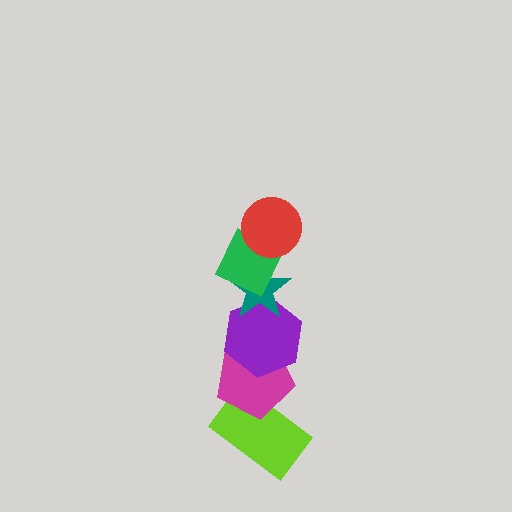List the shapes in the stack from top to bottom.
From top to bottom: the red circle, the green diamond, the teal star, the purple hexagon, the magenta pentagon, the lime rectangle.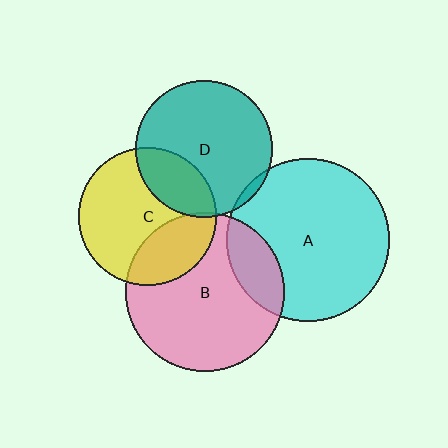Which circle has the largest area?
Circle A (cyan).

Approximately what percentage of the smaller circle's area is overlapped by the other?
Approximately 25%.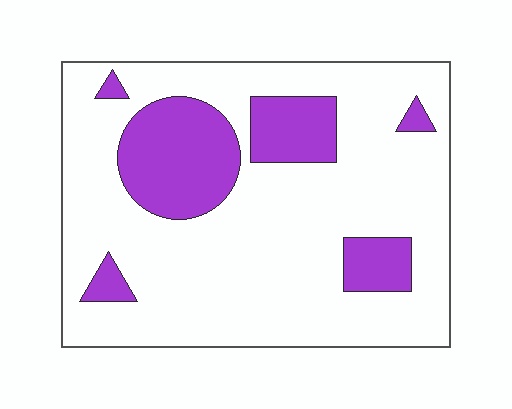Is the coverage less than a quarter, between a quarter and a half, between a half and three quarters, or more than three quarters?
Less than a quarter.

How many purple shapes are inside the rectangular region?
6.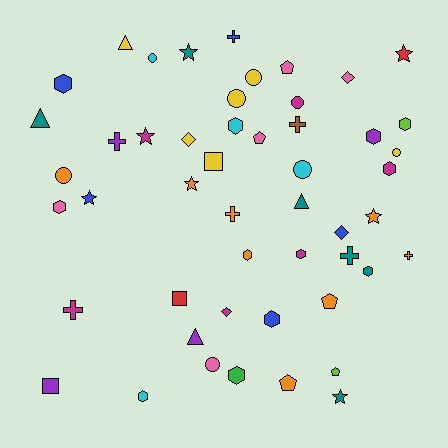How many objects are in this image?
There are 50 objects.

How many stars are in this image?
There are 7 stars.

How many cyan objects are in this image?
There are 4 cyan objects.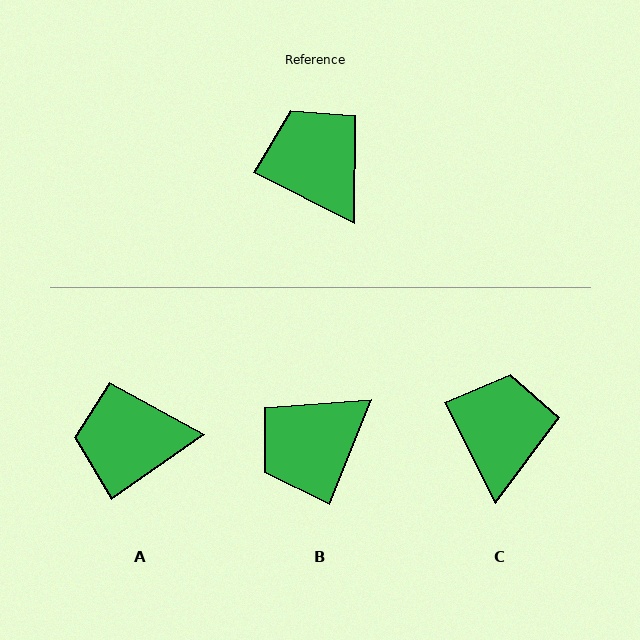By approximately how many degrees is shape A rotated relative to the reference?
Approximately 62 degrees counter-clockwise.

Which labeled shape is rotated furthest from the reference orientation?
B, about 95 degrees away.